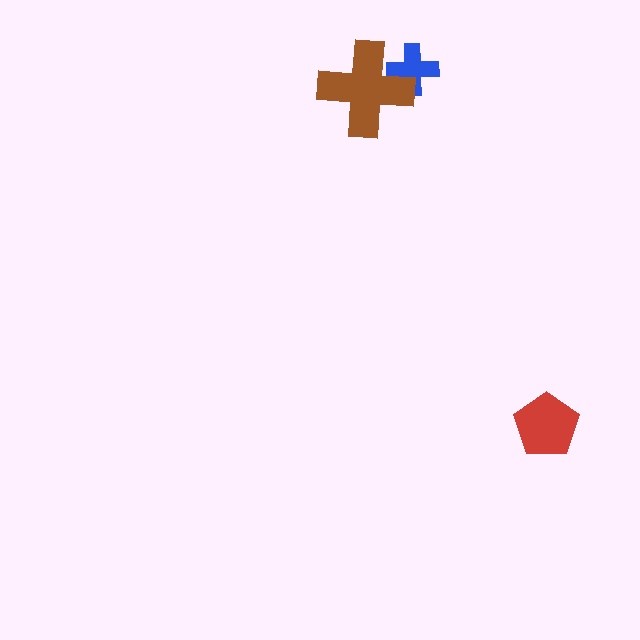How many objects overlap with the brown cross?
1 object overlaps with the brown cross.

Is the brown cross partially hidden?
No, no other shape covers it.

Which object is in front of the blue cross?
The brown cross is in front of the blue cross.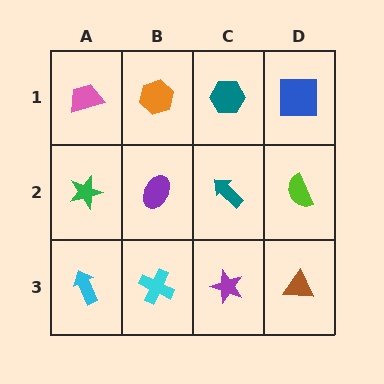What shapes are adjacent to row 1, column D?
A lime semicircle (row 2, column D), a teal hexagon (row 1, column C).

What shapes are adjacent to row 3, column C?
A teal arrow (row 2, column C), a cyan cross (row 3, column B), a brown triangle (row 3, column D).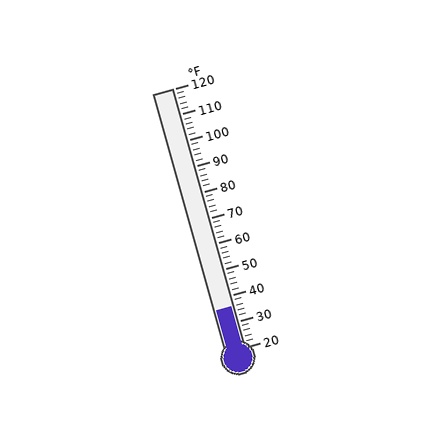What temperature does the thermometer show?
The thermometer shows approximately 36°F.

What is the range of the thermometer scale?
The thermometer scale ranges from 20°F to 120°F.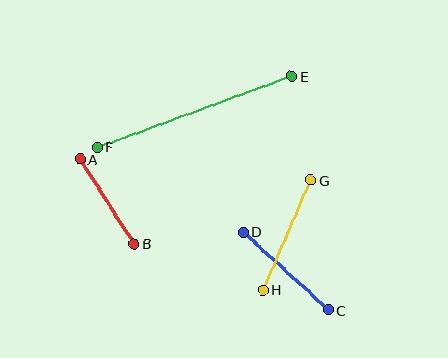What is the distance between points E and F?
The distance is approximately 207 pixels.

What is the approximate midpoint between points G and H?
The midpoint is at approximately (287, 235) pixels.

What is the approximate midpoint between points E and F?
The midpoint is at approximately (195, 112) pixels.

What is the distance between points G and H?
The distance is approximately 120 pixels.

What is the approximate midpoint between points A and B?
The midpoint is at approximately (107, 201) pixels.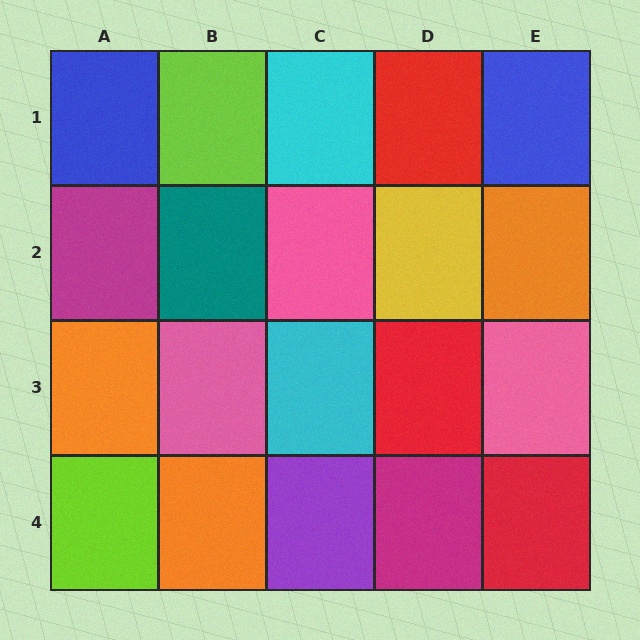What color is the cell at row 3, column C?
Cyan.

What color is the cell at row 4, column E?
Red.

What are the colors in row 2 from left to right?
Magenta, teal, pink, yellow, orange.